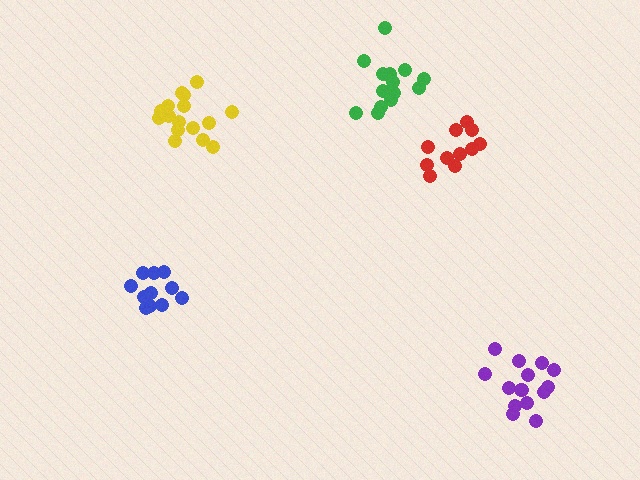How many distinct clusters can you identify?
There are 5 distinct clusters.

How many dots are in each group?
Group 1: 15 dots, Group 2: 11 dots, Group 3: 11 dots, Group 4: 15 dots, Group 5: 16 dots (68 total).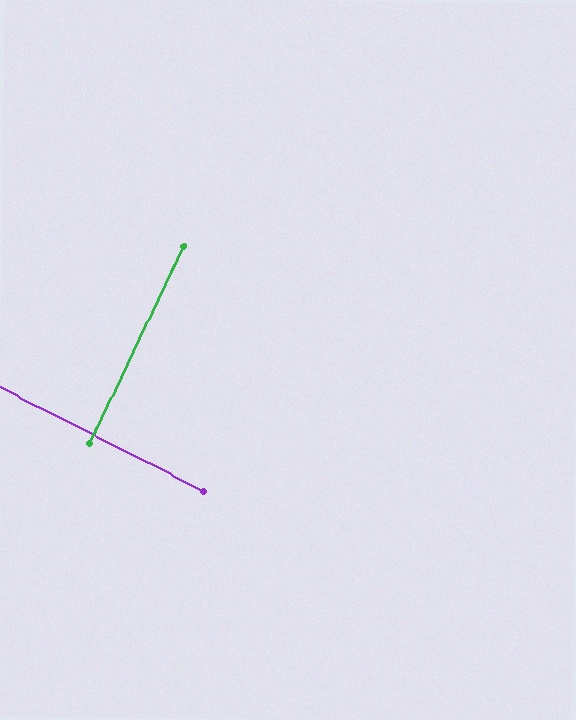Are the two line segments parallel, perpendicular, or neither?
Perpendicular — they meet at approximately 89°.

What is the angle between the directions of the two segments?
Approximately 89 degrees.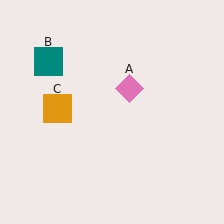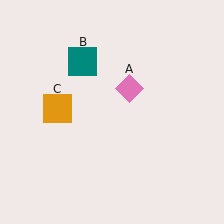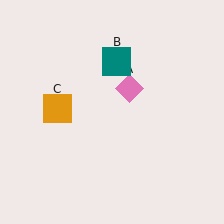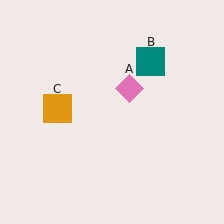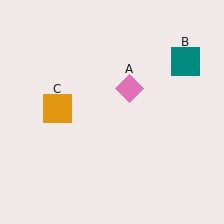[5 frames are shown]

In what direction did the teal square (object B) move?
The teal square (object B) moved right.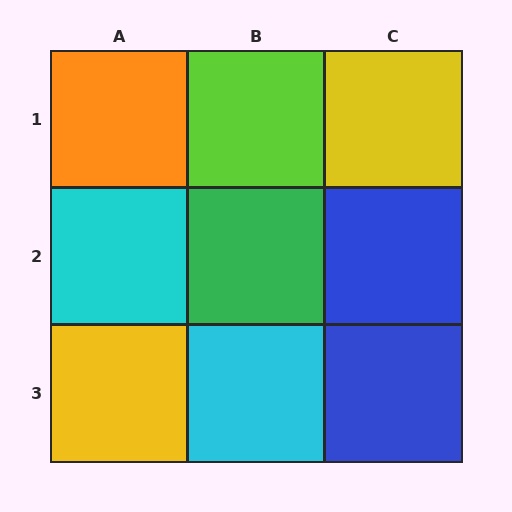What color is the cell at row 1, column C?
Yellow.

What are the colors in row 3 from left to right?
Yellow, cyan, blue.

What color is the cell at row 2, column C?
Blue.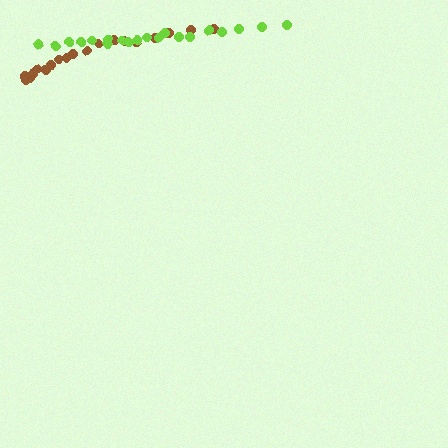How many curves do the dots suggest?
There are 2 distinct paths.